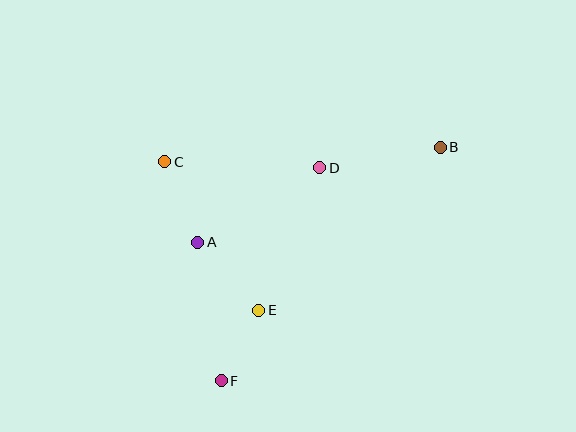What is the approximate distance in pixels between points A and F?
The distance between A and F is approximately 141 pixels.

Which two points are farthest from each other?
Points B and F are farthest from each other.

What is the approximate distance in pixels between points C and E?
The distance between C and E is approximately 176 pixels.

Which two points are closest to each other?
Points E and F are closest to each other.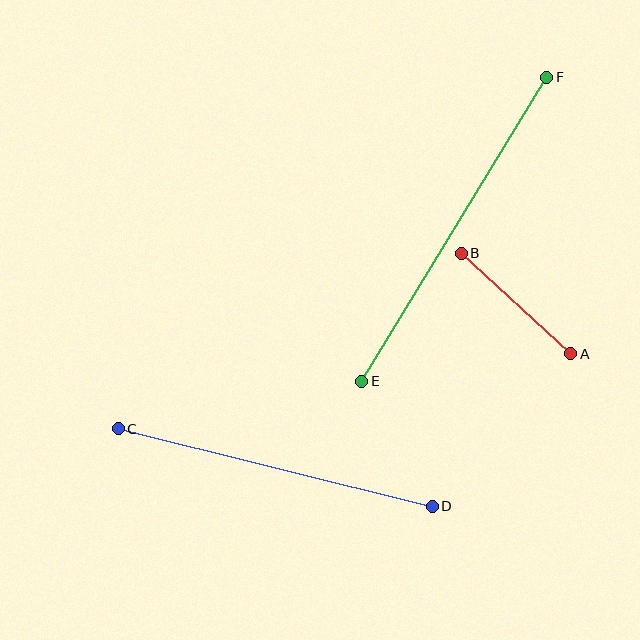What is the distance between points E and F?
The distance is approximately 356 pixels.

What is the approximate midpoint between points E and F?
The midpoint is at approximately (454, 229) pixels.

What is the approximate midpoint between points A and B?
The midpoint is at approximately (516, 303) pixels.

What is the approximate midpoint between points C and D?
The midpoint is at approximately (275, 468) pixels.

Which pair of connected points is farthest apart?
Points E and F are farthest apart.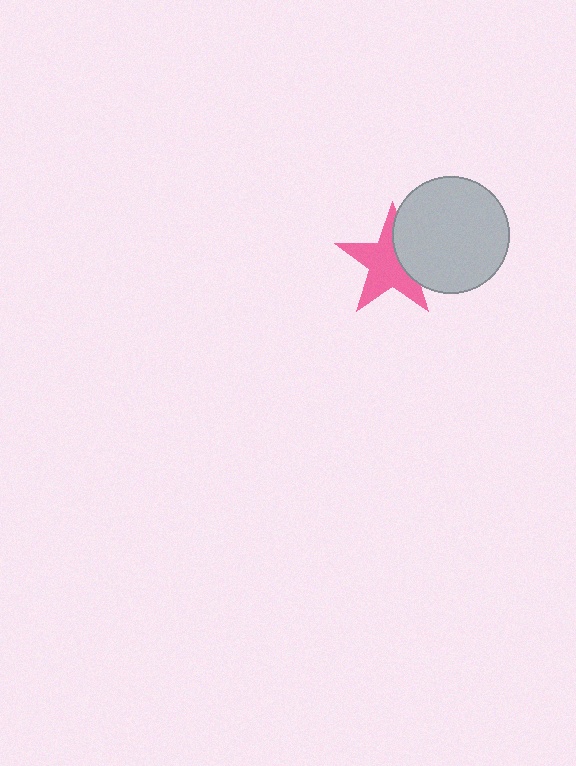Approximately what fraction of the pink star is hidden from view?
Roughly 31% of the pink star is hidden behind the light gray circle.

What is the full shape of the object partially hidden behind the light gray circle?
The partially hidden object is a pink star.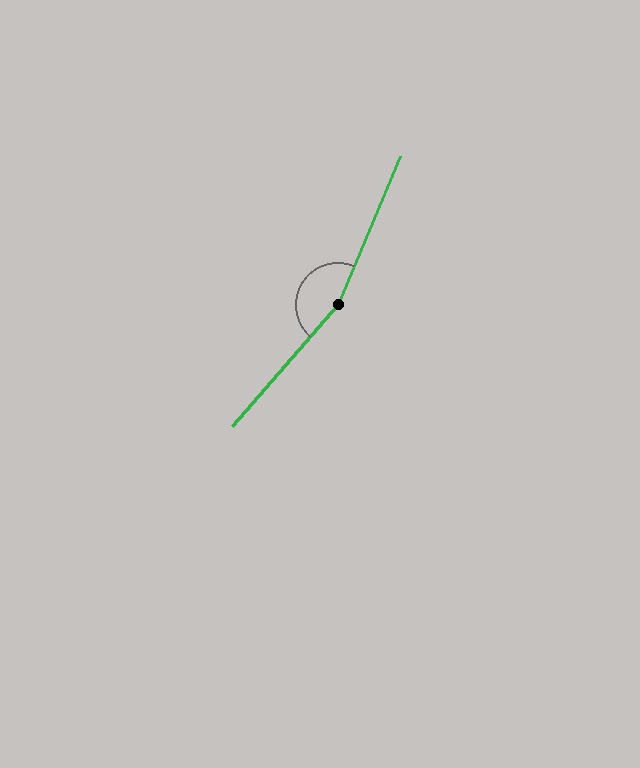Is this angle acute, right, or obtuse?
It is obtuse.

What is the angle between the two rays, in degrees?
Approximately 162 degrees.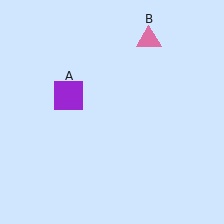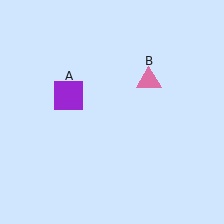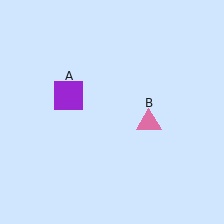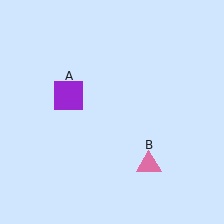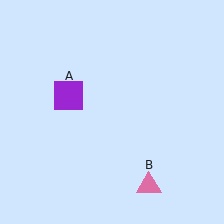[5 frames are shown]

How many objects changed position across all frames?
1 object changed position: pink triangle (object B).